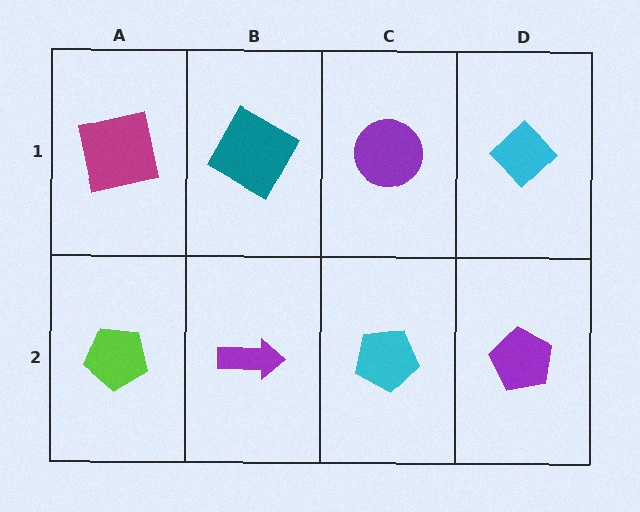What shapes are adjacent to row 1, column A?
A lime pentagon (row 2, column A), a teal square (row 1, column B).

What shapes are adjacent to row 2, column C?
A purple circle (row 1, column C), a purple arrow (row 2, column B), a purple pentagon (row 2, column D).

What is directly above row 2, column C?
A purple circle.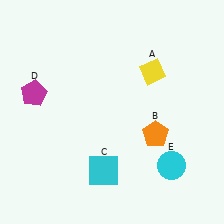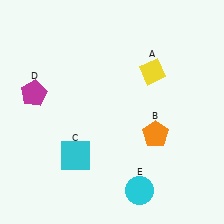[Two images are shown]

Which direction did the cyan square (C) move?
The cyan square (C) moved left.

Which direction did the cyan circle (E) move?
The cyan circle (E) moved left.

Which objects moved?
The objects that moved are: the cyan square (C), the cyan circle (E).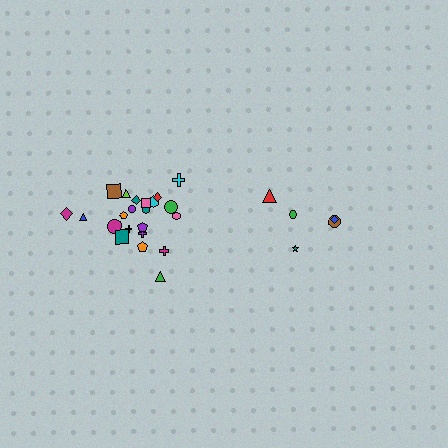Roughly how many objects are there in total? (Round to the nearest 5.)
Roughly 25 objects in total.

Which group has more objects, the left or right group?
The left group.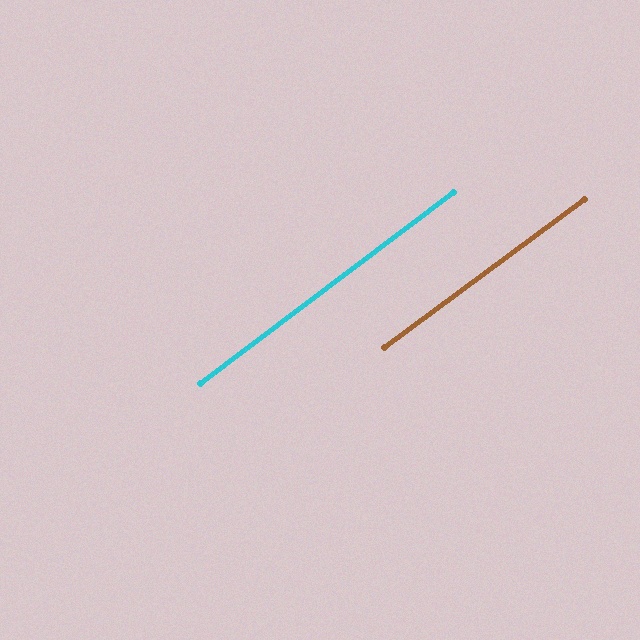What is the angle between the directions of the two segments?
Approximately 1 degree.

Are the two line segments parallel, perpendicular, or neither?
Parallel — their directions differ by only 0.8°.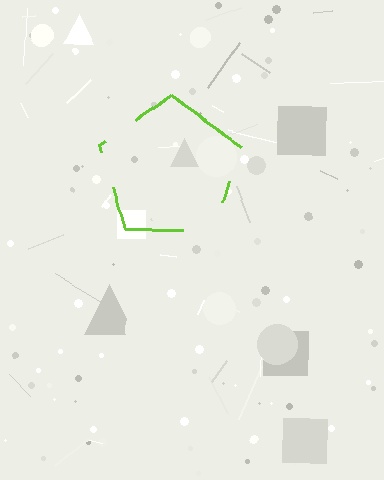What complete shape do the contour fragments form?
The contour fragments form a pentagon.